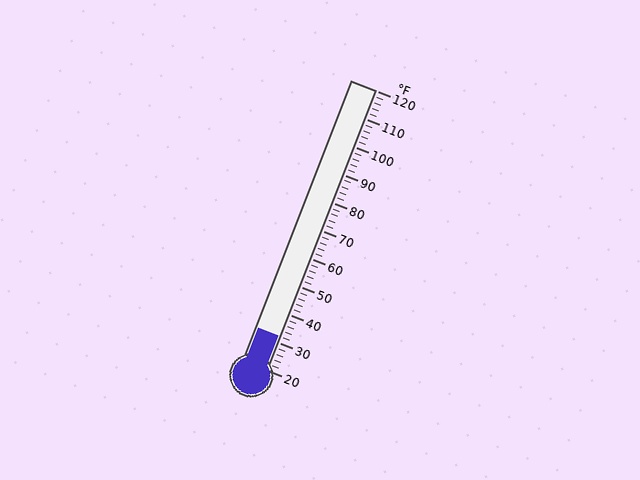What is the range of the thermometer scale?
The thermometer scale ranges from 20°F to 120°F.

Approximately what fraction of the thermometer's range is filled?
The thermometer is filled to approximately 10% of its range.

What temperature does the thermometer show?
The thermometer shows approximately 32°F.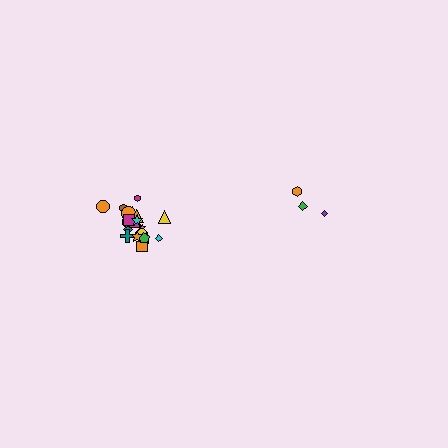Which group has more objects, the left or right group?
The left group.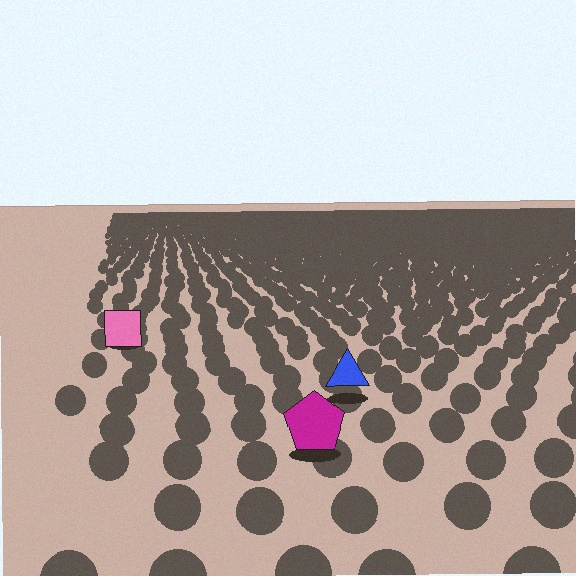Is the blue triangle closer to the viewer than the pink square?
Yes. The blue triangle is closer — you can tell from the texture gradient: the ground texture is coarser near it.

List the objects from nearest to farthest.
From nearest to farthest: the magenta pentagon, the blue triangle, the pink square.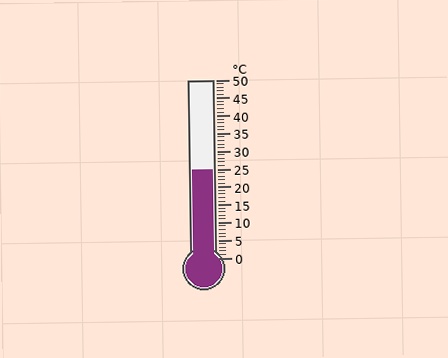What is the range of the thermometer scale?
The thermometer scale ranges from 0°C to 50°C.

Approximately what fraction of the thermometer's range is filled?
The thermometer is filled to approximately 50% of its range.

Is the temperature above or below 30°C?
The temperature is below 30°C.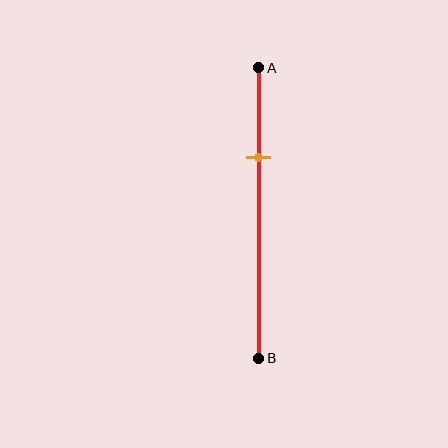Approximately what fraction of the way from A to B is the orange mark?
The orange mark is approximately 30% of the way from A to B.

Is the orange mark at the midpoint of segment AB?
No, the mark is at about 30% from A, not at the 50% midpoint.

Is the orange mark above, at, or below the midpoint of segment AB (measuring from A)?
The orange mark is above the midpoint of segment AB.